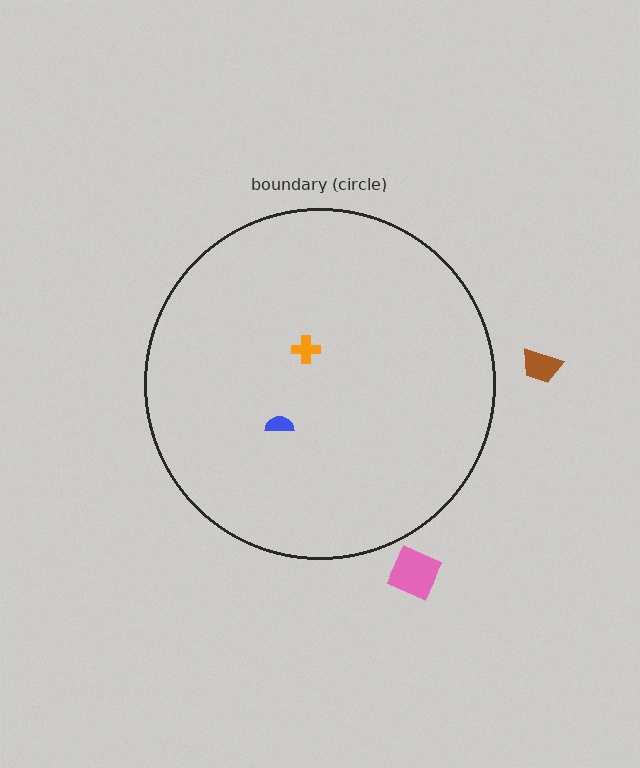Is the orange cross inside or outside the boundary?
Inside.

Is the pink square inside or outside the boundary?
Outside.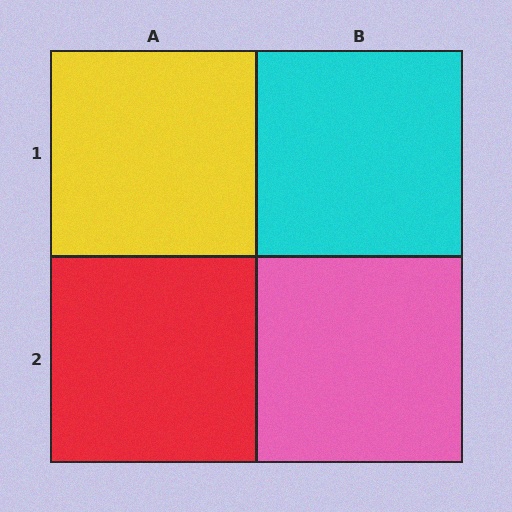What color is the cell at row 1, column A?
Yellow.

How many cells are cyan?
1 cell is cyan.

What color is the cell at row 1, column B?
Cyan.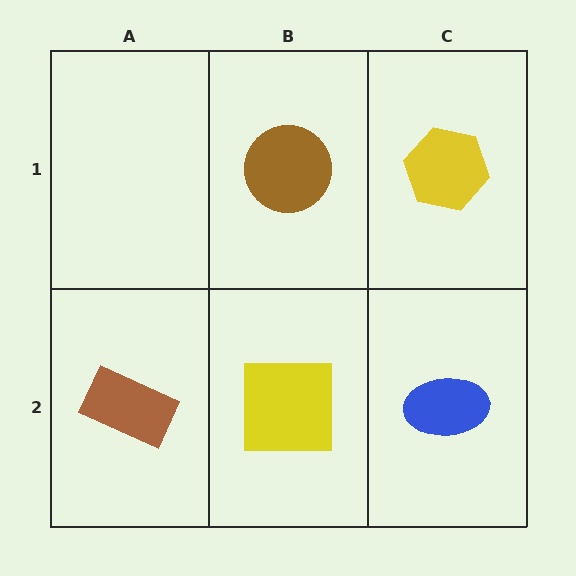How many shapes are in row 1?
2 shapes.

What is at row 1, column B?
A brown circle.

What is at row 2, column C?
A blue ellipse.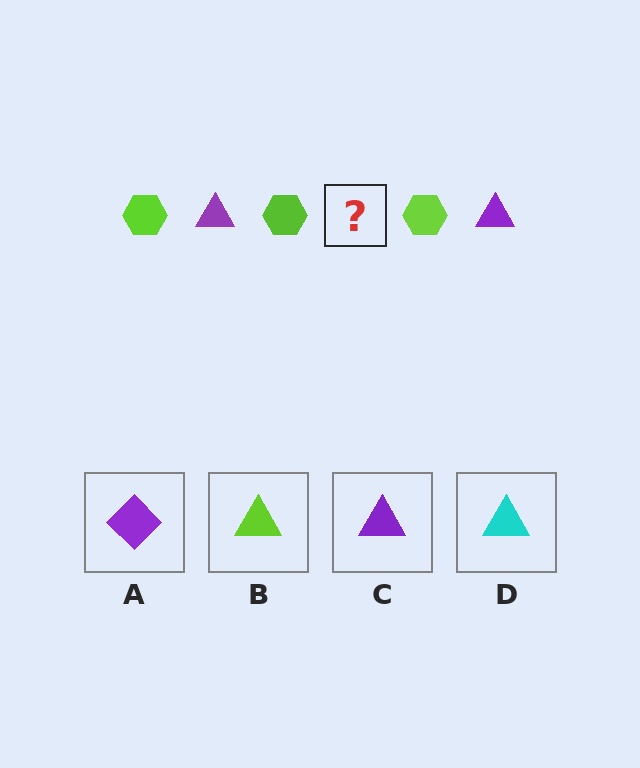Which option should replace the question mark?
Option C.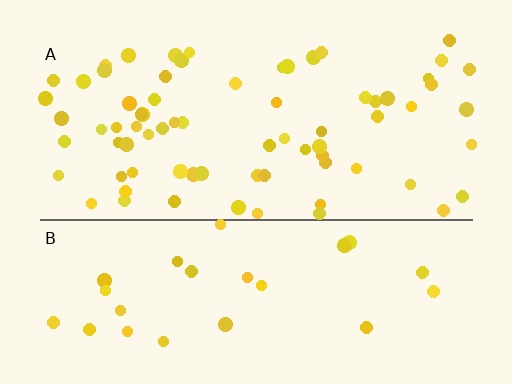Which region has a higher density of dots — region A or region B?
A (the top).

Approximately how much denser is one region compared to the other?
Approximately 2.7× — region A over region B.